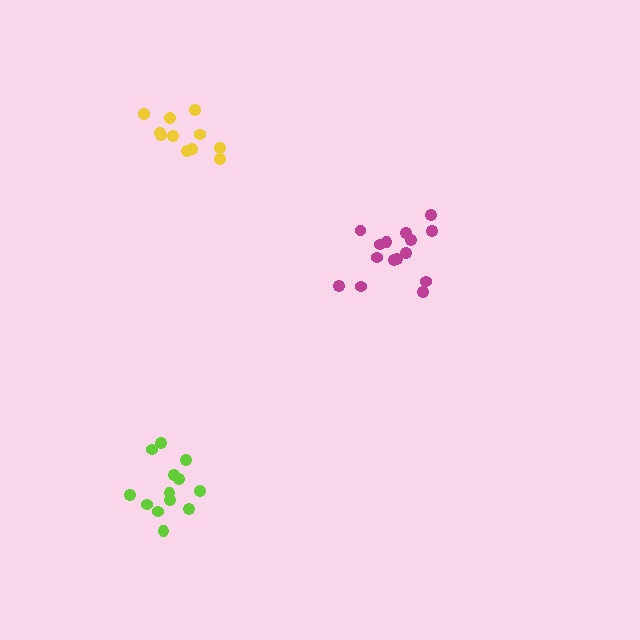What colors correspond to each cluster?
The clusters are colored: yellow, magenta, lime.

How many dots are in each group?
Group 1: 11 dots, Group 2: 15 dots, Group 3: 13 dots (39 total).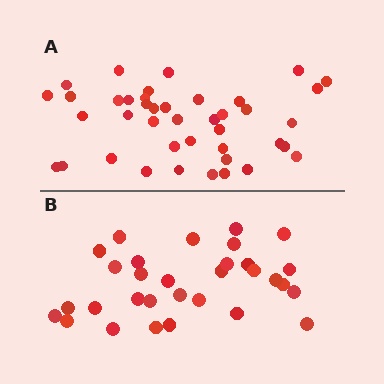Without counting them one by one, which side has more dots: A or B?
Region A (the top region) has more dots.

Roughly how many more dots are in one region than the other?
Region A has roughly 10 or so more dots than region B.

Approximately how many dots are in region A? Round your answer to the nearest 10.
About 40 dots. (The exact count is 41, which rounds to 40.)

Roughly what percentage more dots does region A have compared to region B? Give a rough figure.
About 30% more.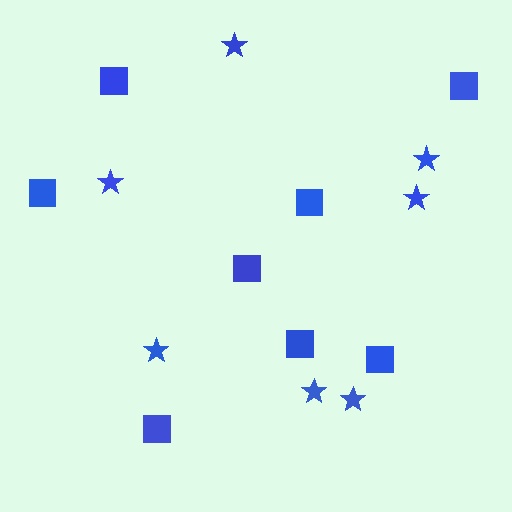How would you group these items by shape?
There are 2 groups: one group of squares (8) and one group of stars (7).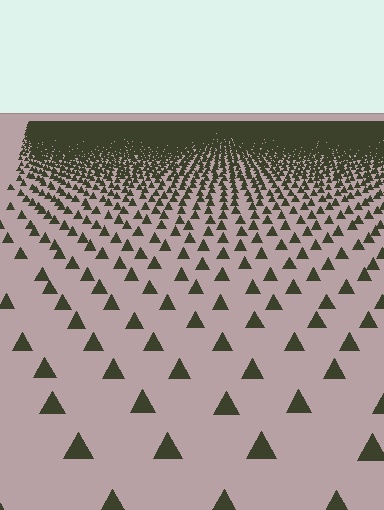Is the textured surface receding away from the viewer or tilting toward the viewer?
The surface is receding away from the viewer. Texture elements get smaller and denser toward the top.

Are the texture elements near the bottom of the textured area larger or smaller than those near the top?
Larger. Near the bottom, elements are closer to the viewer and appear at a bigger on-screen size.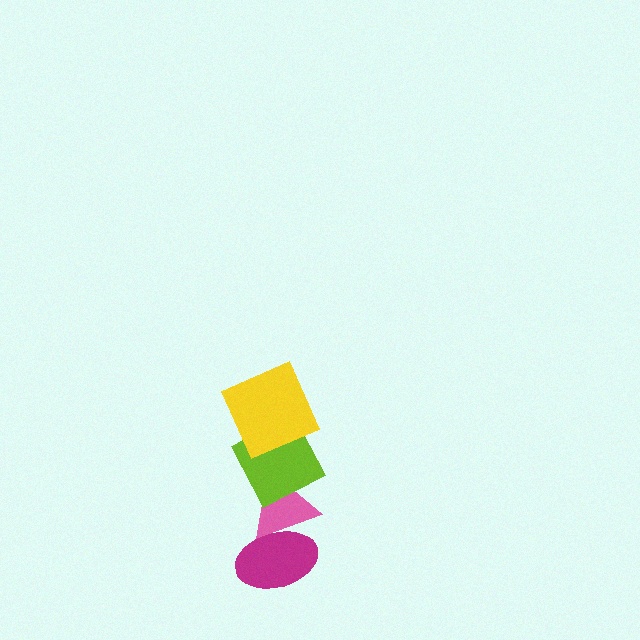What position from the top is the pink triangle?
The pink triangle is 3rd from the top.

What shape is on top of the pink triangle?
The lime square is on top of the pink triangle.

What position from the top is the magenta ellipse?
The magenta ellipse is 4th from the top.